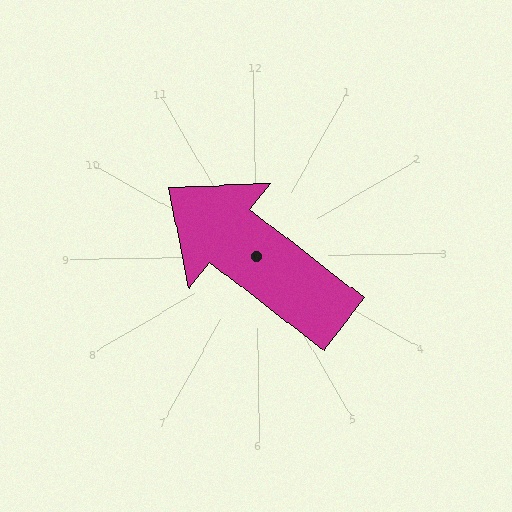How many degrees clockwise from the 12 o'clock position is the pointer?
Approximately 309 degrees.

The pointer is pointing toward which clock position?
Roughly 10 o'clock.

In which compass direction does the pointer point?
Northwest.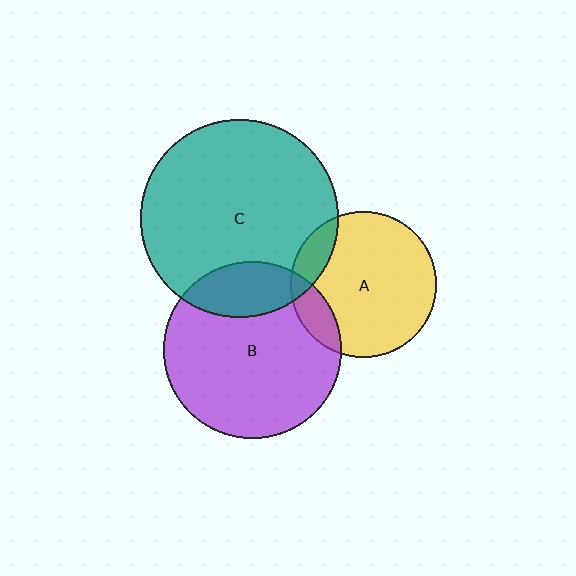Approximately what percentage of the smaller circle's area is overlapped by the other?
Approximately 15%.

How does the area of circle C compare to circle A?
Approximately 1.8 times.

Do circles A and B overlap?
Yes.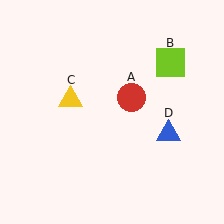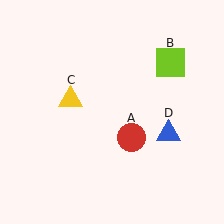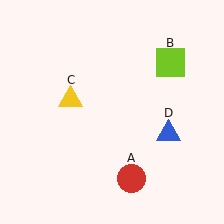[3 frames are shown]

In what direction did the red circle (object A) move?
The red circle (object A) moved down.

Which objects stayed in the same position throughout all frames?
Lime square (object B) and yellow triangle (object C) and blue triangle (object D) remained stationary.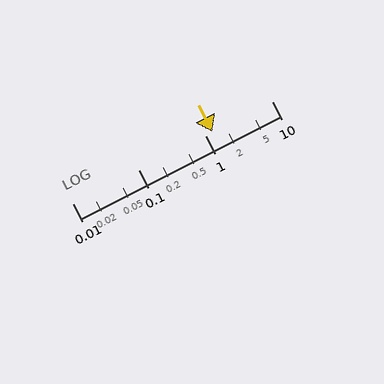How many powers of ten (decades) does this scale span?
The scale spans 3 decades, from 0.01 to 10.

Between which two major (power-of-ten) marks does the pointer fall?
The pointer is between 1 and 10.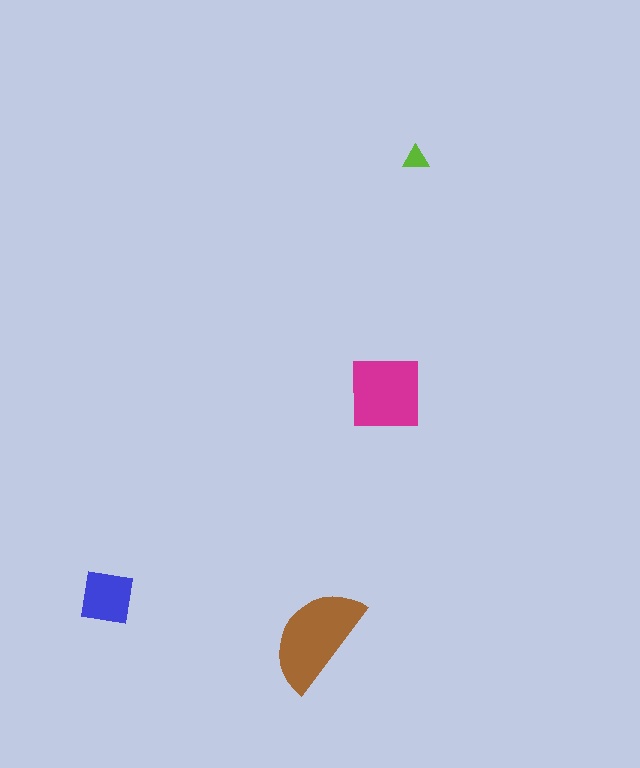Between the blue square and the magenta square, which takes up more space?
The magenta square.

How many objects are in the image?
There are 4 objects in the image.